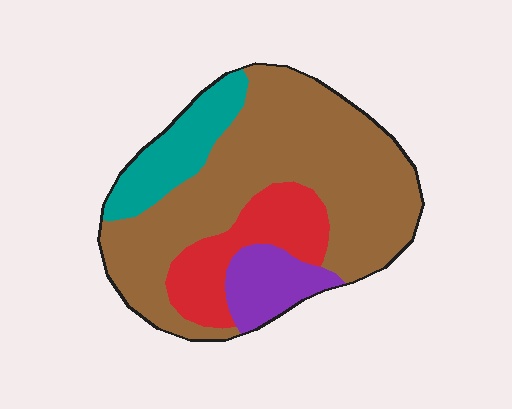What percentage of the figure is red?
Red takes up about one sixth (1/6) of the figure.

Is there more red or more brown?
Brown.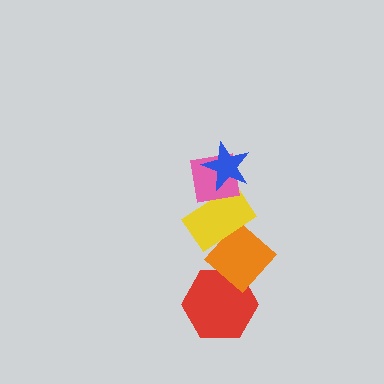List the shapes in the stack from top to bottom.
From top to bottom: the blue star, the pink square, the yellow rectangle, the orange diamond, the red hexagon.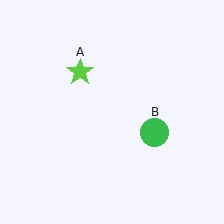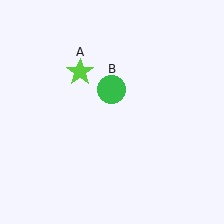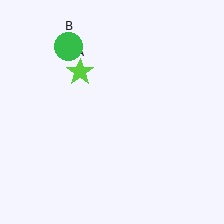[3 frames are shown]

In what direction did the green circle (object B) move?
The green circle (object B) moved up and to the left.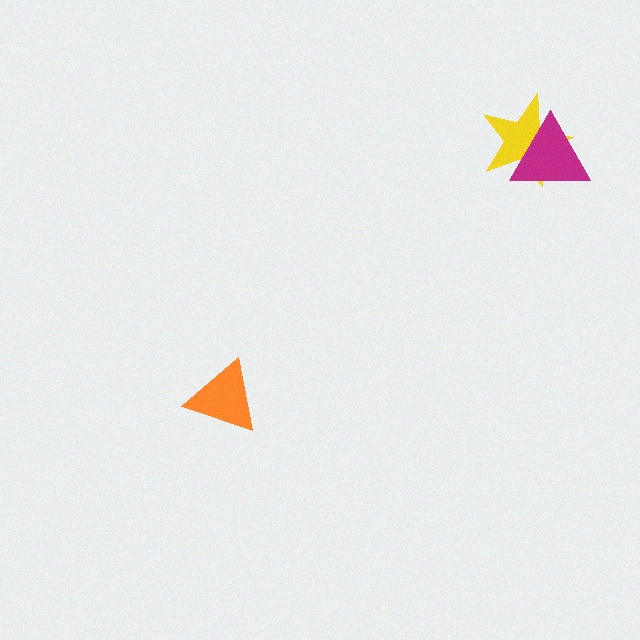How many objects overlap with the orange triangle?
0 objects overlap with the orange triangle.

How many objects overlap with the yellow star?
1 object overlaps with the yellow star.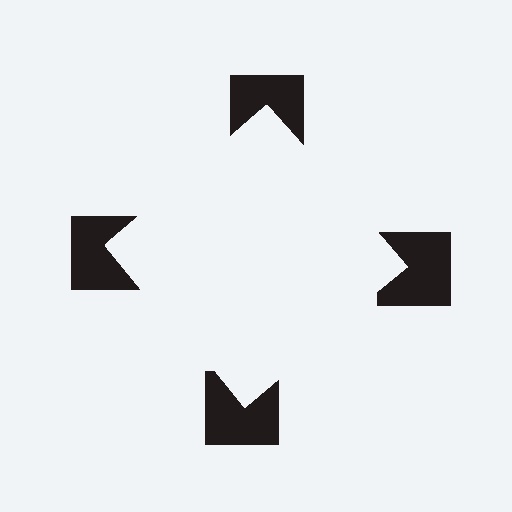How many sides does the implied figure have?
4 sides.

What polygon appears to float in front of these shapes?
An illusory square — its edges are inferred from the aligned wedge cuts in the notched squares, not physically drawn.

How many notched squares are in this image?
There are 4 — one at each vertex of the illusory square.